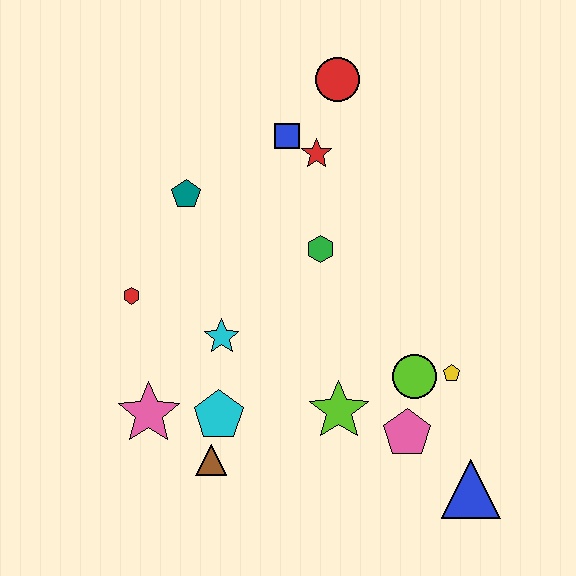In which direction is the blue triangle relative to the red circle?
The blue triangle is below the red circle.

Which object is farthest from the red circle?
The blue triangle is farthest from the red circle.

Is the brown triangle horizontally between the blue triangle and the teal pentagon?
Yes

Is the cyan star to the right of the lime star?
No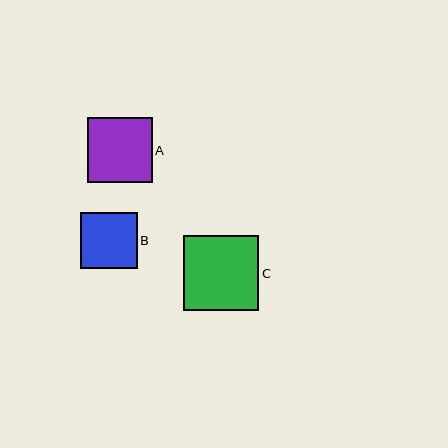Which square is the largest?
Square C is the largest with a size of approximately 75 pixels.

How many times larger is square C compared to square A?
Square C is approximately 1.2 times the size of square A.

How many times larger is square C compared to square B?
Square C is approximately 1.3 times the size of square B.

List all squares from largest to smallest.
From largest to smallest: C, A, B.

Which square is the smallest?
Square B is the smallest with a size of approximately 56 pixels.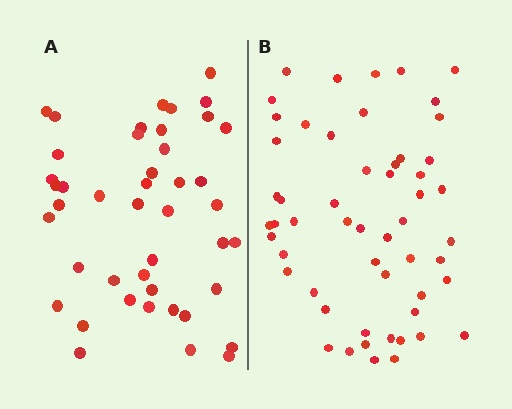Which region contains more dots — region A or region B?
Region B (the right region) has more dots.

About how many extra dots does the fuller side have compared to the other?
Region B has roughly 10 or so more dots than region A.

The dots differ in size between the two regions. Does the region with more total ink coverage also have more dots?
No. Region A has more total ink coverage because its dots are larger, but region B actually contains more individual dots. Total area can be misleading — the number of items is what matters here.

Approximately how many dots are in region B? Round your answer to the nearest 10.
About 50 dots. (The exact count is 54, which rounds to 50.)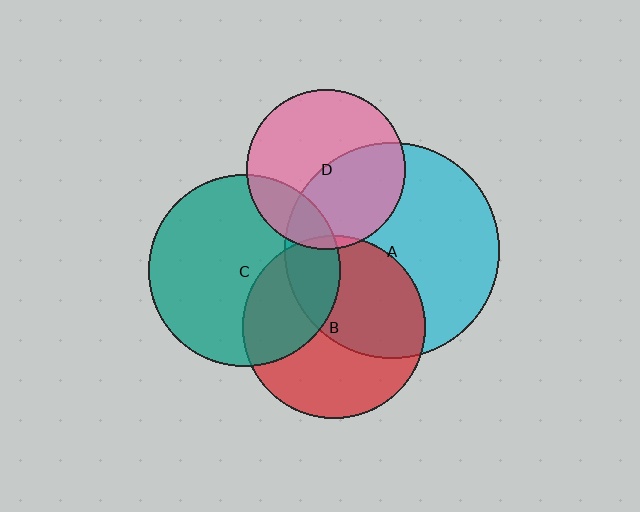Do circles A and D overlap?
Yes.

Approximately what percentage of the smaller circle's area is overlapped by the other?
Approximately 45%.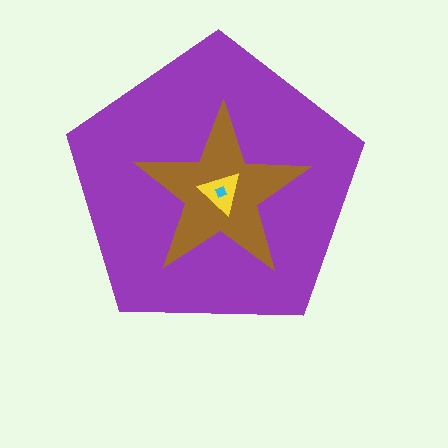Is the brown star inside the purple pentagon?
Yes.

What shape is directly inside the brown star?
The yellow triangle.